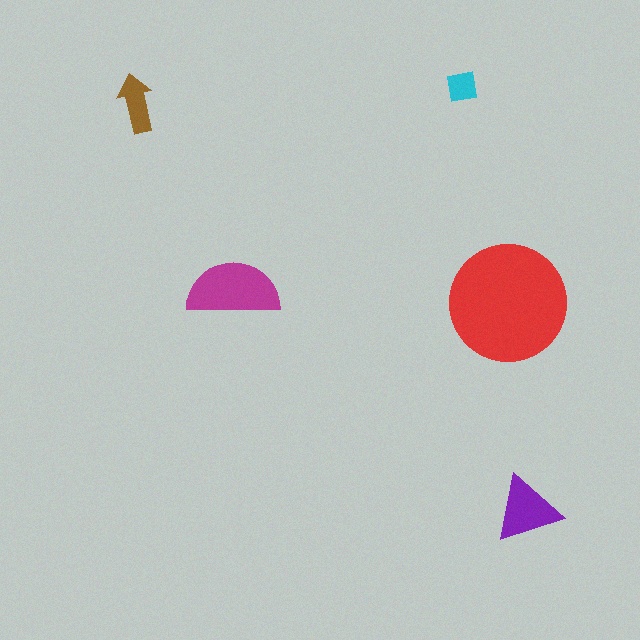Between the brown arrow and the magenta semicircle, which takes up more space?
The magenta semicircle.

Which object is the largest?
The red circle.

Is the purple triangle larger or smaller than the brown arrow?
Larger.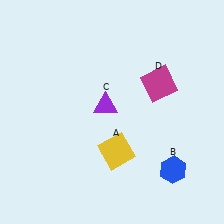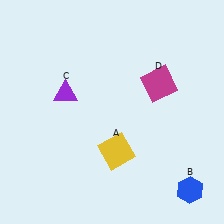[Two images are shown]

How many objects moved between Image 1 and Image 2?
2 objects moved between the two images.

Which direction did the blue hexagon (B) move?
The blue hexagon (B) moved down.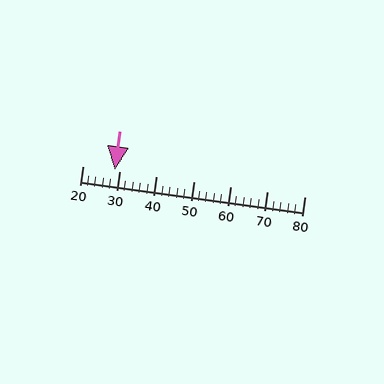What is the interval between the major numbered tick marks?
The major tick marks are spaced 10 units apart.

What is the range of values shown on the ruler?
The ruler shows values from 20 to 80.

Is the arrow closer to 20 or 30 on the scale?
The arrow is closer to 30.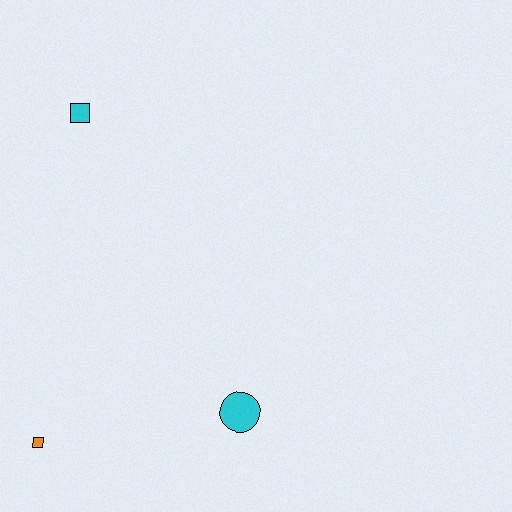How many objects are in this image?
There are 3 objects.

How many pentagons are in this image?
There are no pentagons.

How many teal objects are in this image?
There are no teal objects.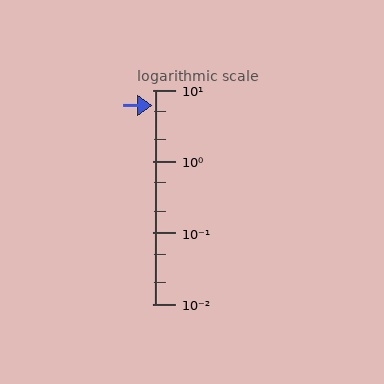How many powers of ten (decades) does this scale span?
The scale spans 3 decades, from 0.01 to 10.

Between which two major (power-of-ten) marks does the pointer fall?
The pointer is between 1 and 10.